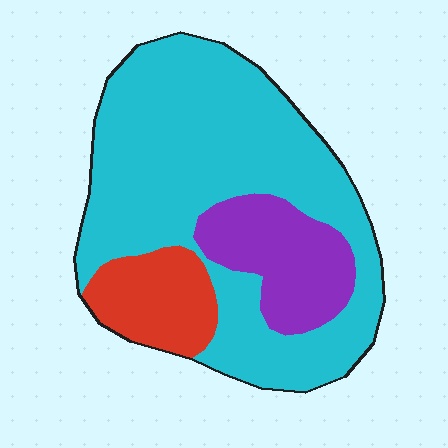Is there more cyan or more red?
Cyan.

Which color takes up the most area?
Cyan, at roughly 70%.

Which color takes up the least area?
Red, at roughly 15%.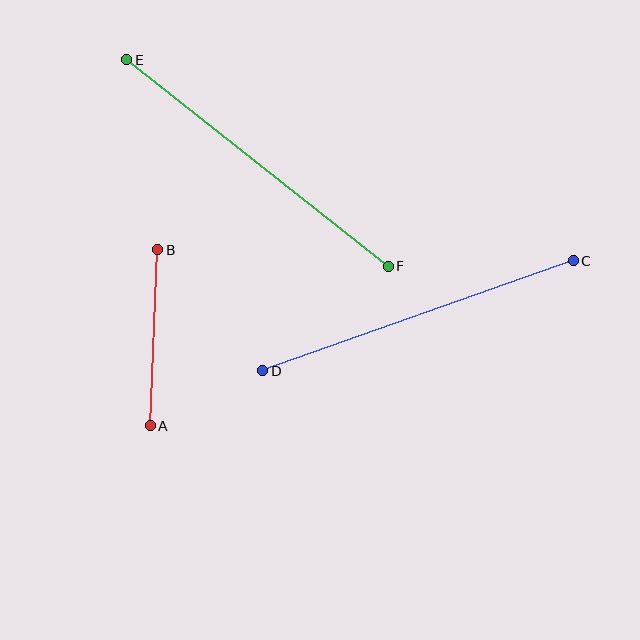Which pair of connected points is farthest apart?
Points E and F are farthest apart.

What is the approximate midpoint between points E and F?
The midpoint is at approximately (257, 163) pixels.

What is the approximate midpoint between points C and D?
The midpoint is at approximately (418, 316) pixels.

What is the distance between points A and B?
The distance is approximately 176 pixels.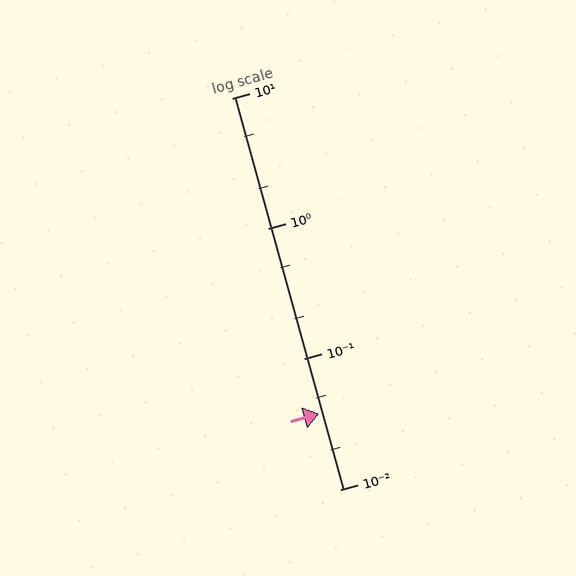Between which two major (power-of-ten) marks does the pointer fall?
The pointer is between 0.01 and 0.1.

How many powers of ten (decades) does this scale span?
The scale spans 3 decades, from 0.01 to 10.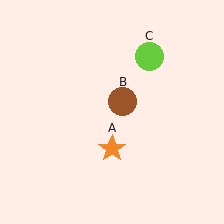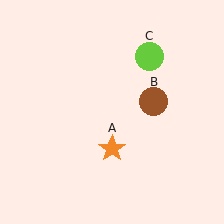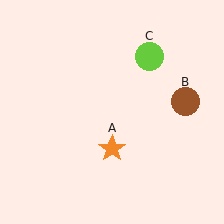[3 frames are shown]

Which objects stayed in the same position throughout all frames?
Orange star (object A) and lime circle (object C) remained stationary.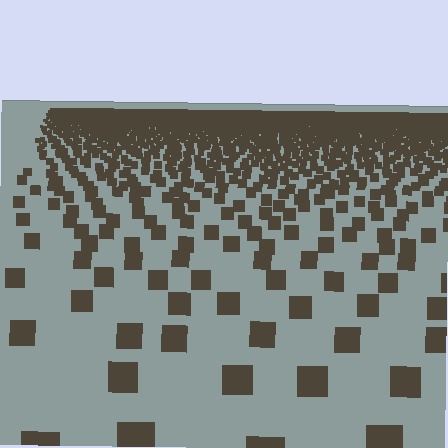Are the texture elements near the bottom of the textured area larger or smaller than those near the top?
Larger. Near the bottom, elements are closer to the viewer and appear at a bigger on-screen size.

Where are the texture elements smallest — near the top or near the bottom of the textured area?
Near the top.